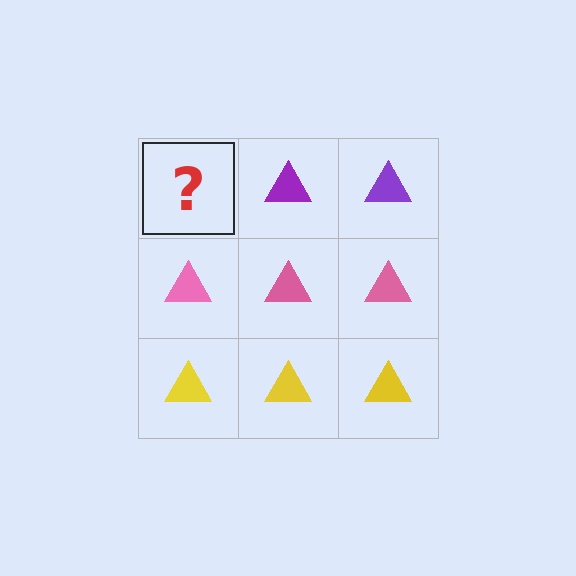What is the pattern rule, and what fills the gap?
The rule is that each row has a consistent color. The gap should be filled with a purple triangle.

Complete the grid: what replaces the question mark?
The question mark should be replaced with a purple triangle.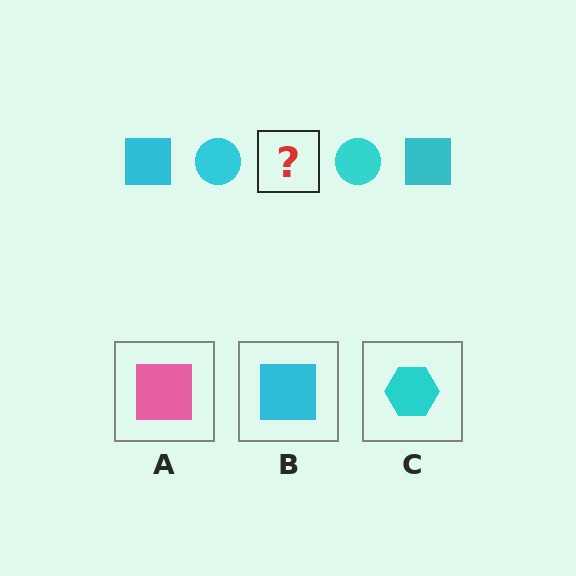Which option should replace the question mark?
Option B.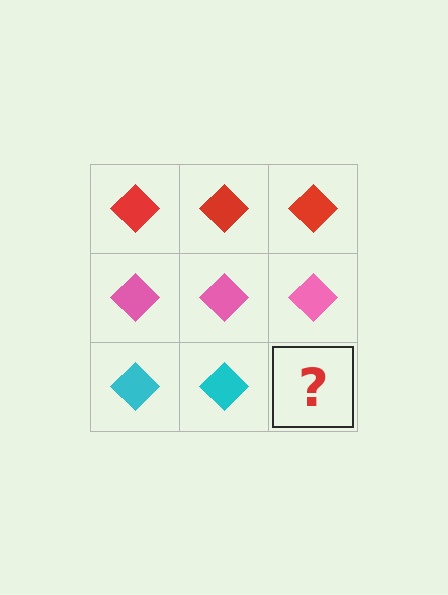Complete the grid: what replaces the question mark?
The question mark should be replaced with a cyan diamond.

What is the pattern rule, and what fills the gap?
The rule is that each row has a consistent color. The gap should be filled with a cyan diamond.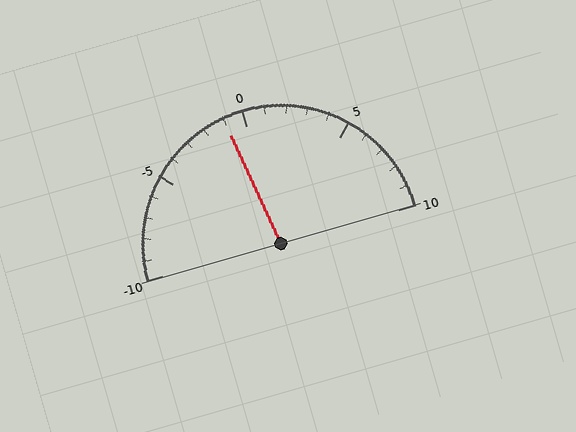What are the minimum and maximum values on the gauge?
The gauge ranges from -10 to 10.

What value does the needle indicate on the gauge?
The needle indicates approximately -1.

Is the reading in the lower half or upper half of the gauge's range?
The reading is in the lower half of the range (-10 to 10).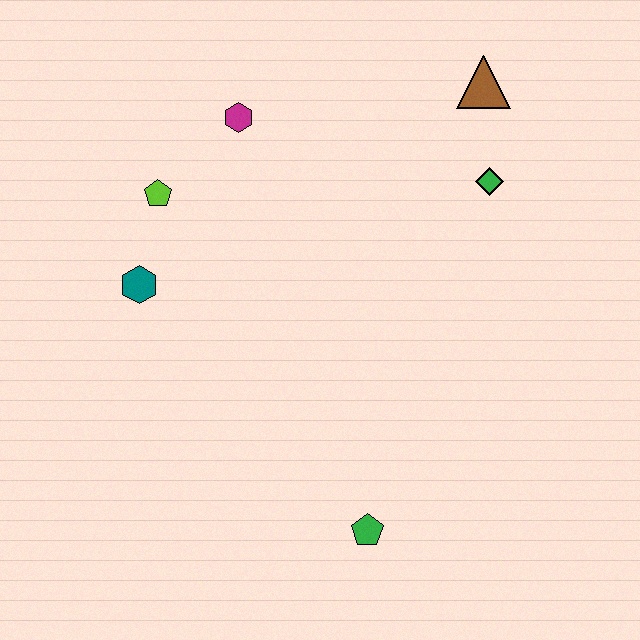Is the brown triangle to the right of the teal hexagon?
Yes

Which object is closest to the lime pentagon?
The teal hexagon is closest to the lime pentagon.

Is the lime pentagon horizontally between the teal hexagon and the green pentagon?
Yes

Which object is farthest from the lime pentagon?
The green pentagon is farthest from the lime pentagon.